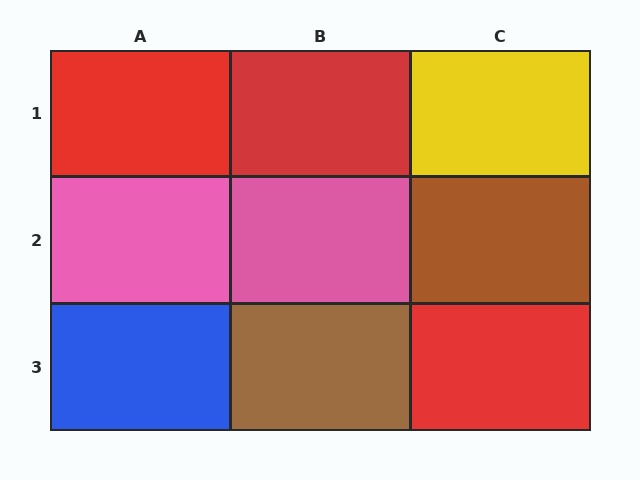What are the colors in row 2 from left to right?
Pink, pink, brown.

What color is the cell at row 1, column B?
Red.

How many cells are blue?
1 cell is blue.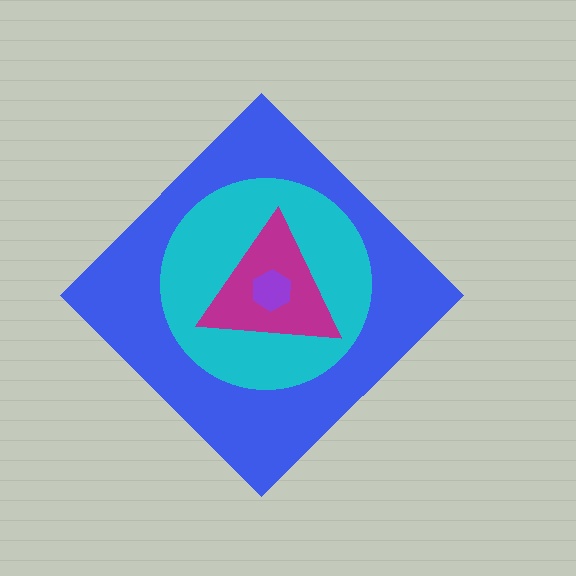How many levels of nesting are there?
4.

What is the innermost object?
The purple hexagon.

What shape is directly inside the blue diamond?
The cyan circle.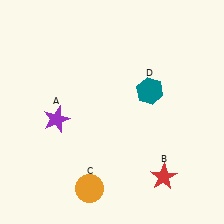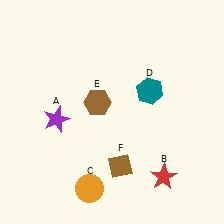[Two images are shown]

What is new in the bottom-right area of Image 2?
A brown diamond (F) was added in the bottom-right area of Image 2.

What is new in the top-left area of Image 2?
A brown hexagon (E) was added in the top-left area of Image 2.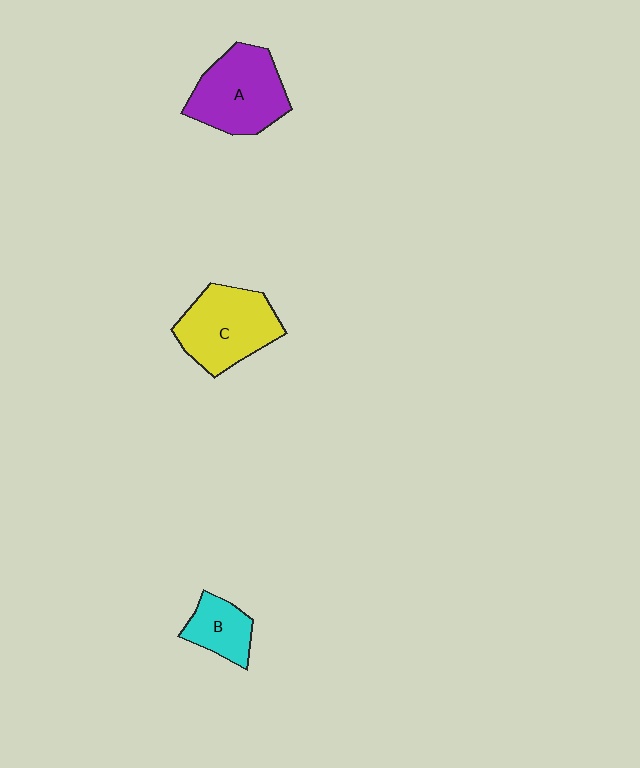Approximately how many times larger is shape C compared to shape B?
Approximately 1.9 times.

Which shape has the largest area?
Shape A (purple).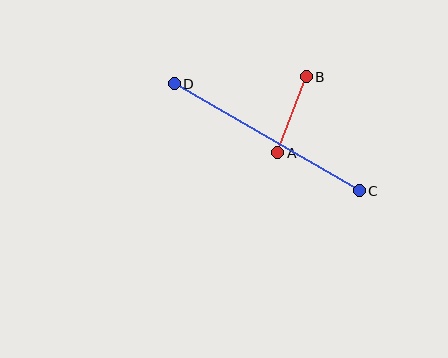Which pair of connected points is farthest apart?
Points C and D are farthest apart.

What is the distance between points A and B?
The distance is approximately 81 pixels.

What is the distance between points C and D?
The distance is approximately 214 pixels.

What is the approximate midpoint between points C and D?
The midpoint is at approximately (267, 137) pixels.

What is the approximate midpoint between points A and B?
The midpoint is at approximately (292, 115) pixels.